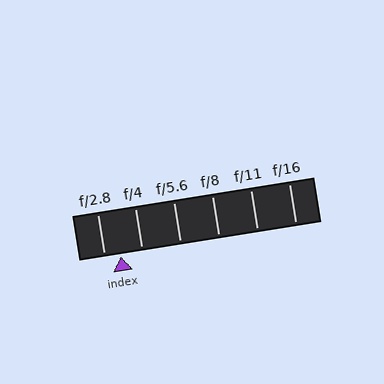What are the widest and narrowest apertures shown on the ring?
The widest aperture shown is f/2.8 and the narrowest is f/16.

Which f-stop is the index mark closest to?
The index mark is closest to f/2.8.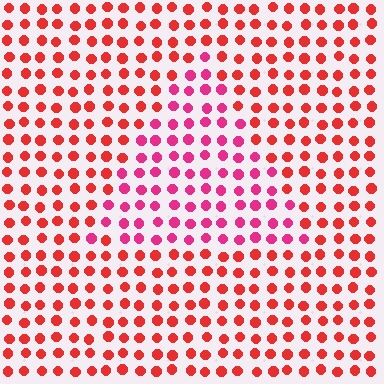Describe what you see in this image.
The image is filled with small red elements in a uniform arrangement. A triangle-shaped region is visible where the elements are tinted to a slightly different hue, forming a subtle color boundary.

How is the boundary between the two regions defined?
The boundary is defined purely by a slight shift in hue (about 30 degrees). Spacing, size, and orientation are identical on both sides.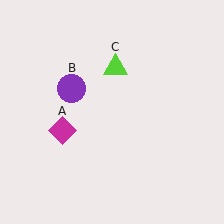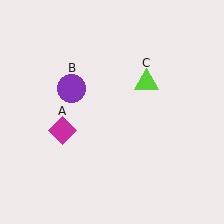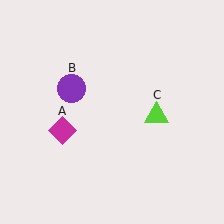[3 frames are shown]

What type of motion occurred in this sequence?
The lime triangle (object C) rotated clockwise around the center of the scene.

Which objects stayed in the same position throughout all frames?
Magenta diamond (object A) and purple circle (object B) remained stationary.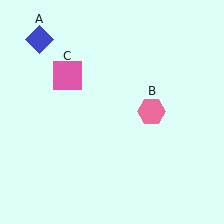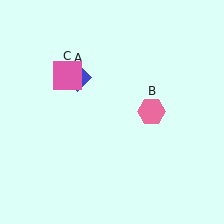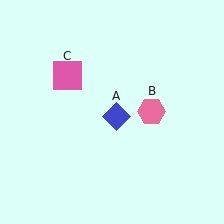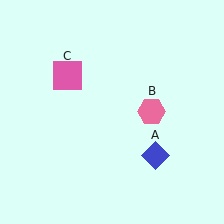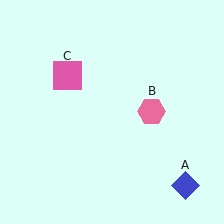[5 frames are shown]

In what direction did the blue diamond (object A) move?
The blue diamond (object A) moved down and to the right.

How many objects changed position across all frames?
1 object changed position: blue diamond (object A).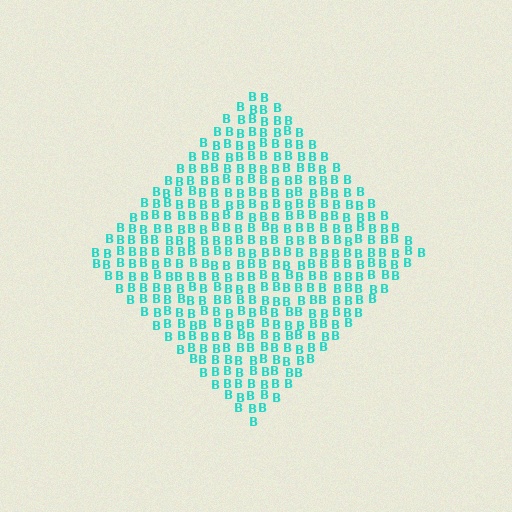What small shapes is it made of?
It is made of small letter B's.